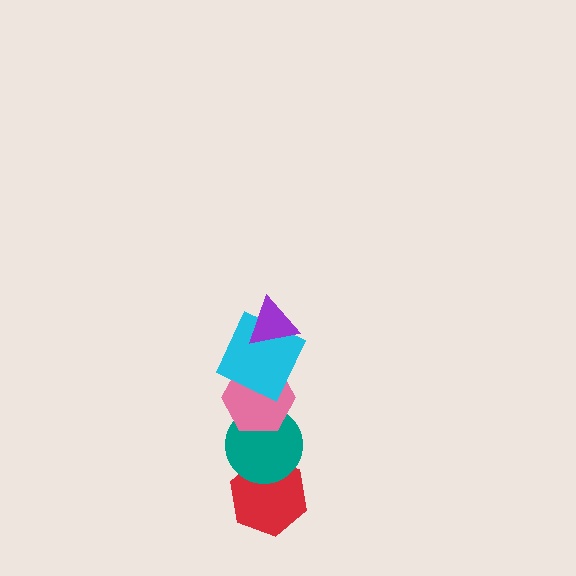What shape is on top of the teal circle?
The pink hexagon is on top of the teal circle.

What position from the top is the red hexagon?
The red hexagon is 5th from the top.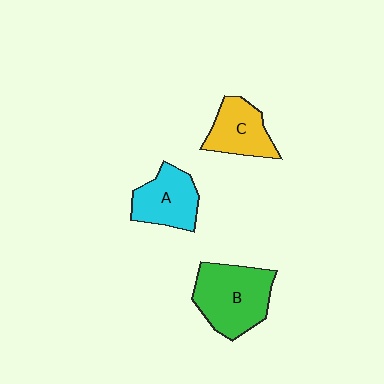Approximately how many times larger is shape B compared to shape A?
Approximately 1.4 times.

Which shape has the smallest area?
Shape C (yellow).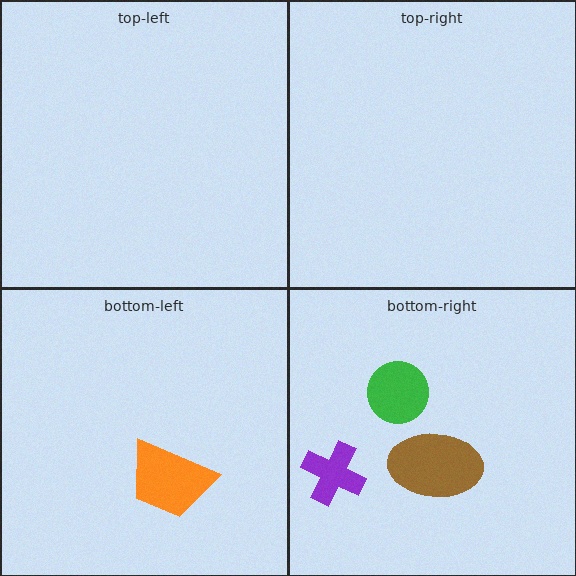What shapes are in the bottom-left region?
The orange trapezoid.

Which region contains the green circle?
The bottom-right region.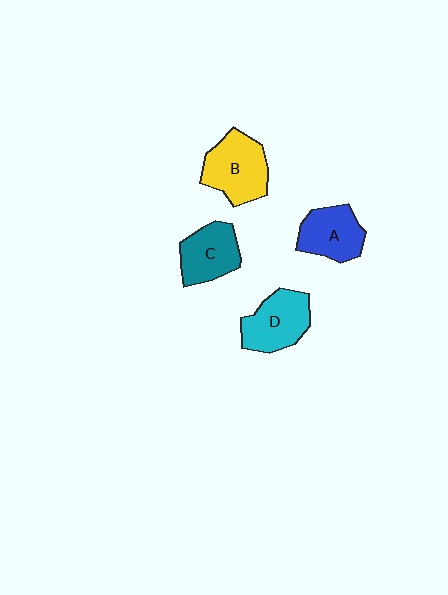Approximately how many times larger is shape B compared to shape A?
Approximately 1.2 times.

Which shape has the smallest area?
Shape C (teal).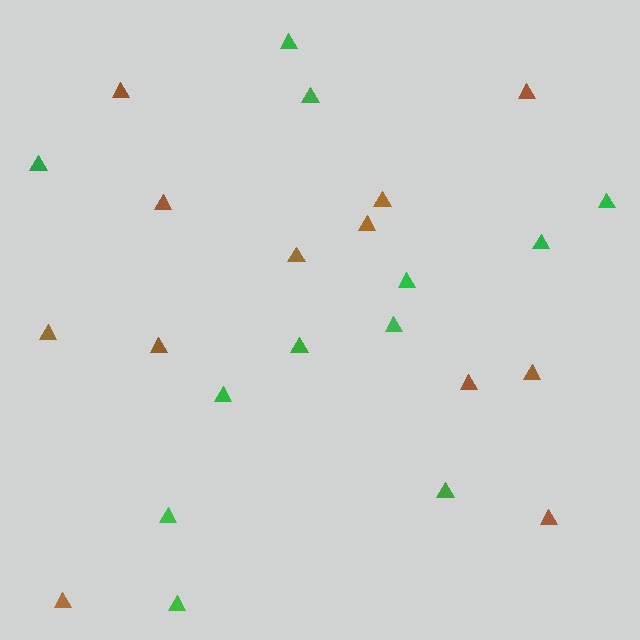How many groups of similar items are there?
There are 2 groups: one group of brown triangles (12) and one group of green triangles (12).